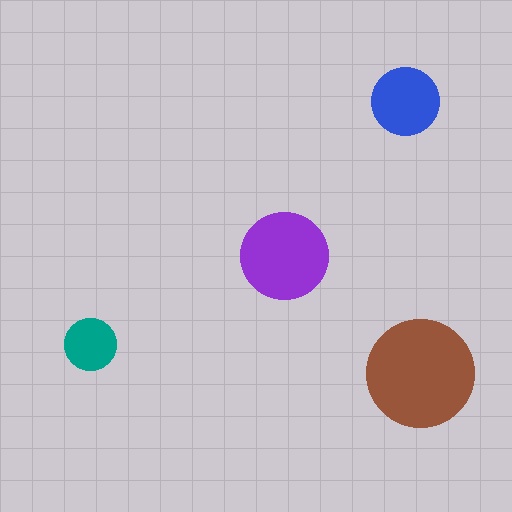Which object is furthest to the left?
The teal circle is leftmost.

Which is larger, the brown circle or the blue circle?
The brown one.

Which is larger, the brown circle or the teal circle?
The brown one.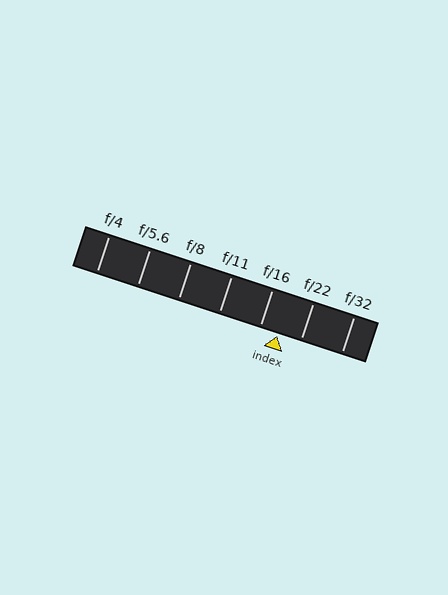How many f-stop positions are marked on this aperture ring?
There are 7 f-stop positions marked.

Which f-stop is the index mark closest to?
The index mark is closest to f/16.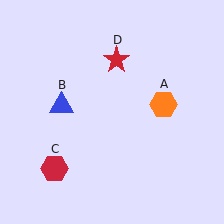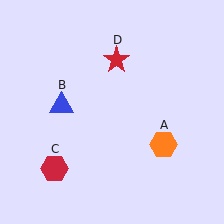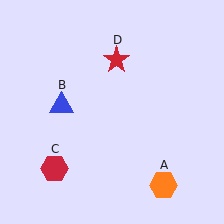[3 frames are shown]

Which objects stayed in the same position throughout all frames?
Blue triangle (object B) and red hexagon (object C) and red star (object D) remained stationary.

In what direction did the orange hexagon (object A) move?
The orange hexagon (object A) moved down.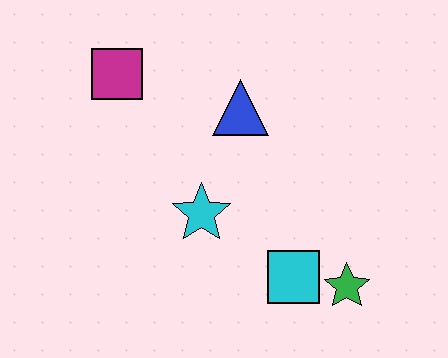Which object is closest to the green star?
The cyan square is closest to the green star.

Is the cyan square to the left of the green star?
Yes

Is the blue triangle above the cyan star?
Yes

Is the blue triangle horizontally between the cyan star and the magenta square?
No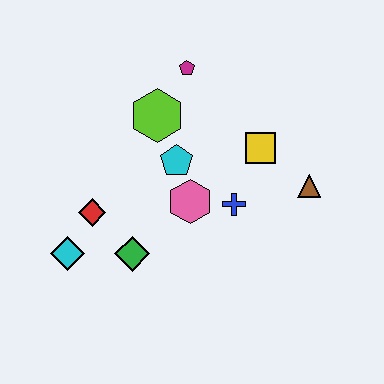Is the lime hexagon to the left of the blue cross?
Yes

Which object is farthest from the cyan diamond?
The brown triangle is farthest from the cyan diamond.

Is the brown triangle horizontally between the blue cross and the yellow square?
No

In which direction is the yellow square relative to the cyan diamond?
The yellow square is to the right of the cyan diamond.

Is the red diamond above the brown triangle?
No